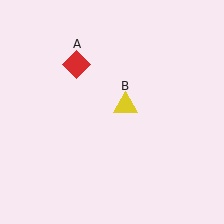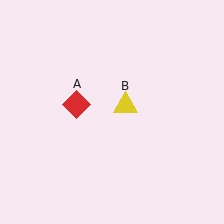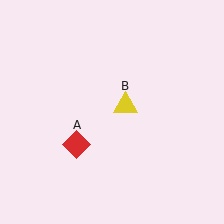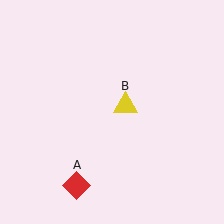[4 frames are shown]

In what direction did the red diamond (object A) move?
The red diamond (object A) moved down.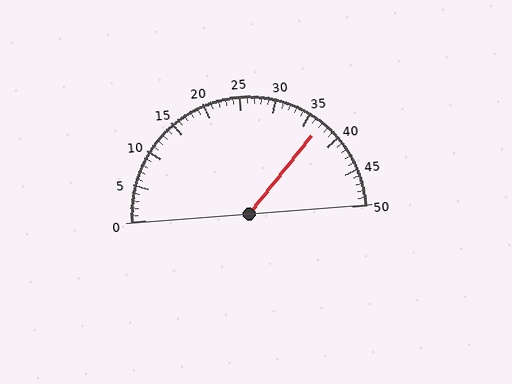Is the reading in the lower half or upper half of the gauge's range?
The reading is in the upper half of the range (0 to 50).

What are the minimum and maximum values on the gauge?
The gauge ranges from 0 to 50.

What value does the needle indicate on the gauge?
The needle indicates approximately 37.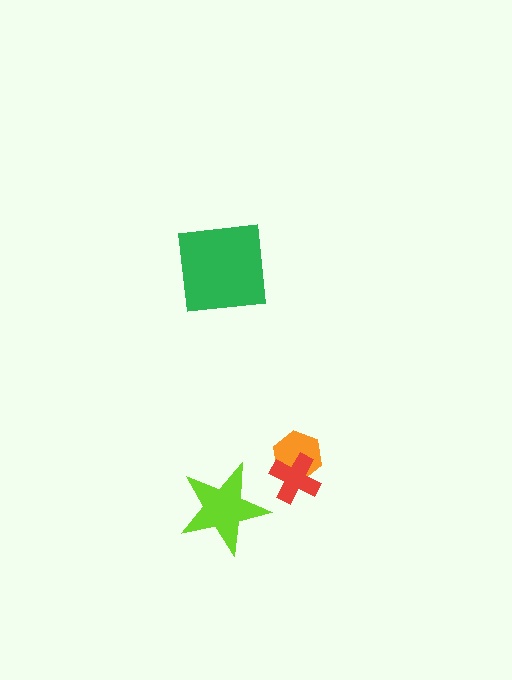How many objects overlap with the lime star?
0 objects overlap with the lime star.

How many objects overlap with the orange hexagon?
1 object overlaps with the orange hexagon.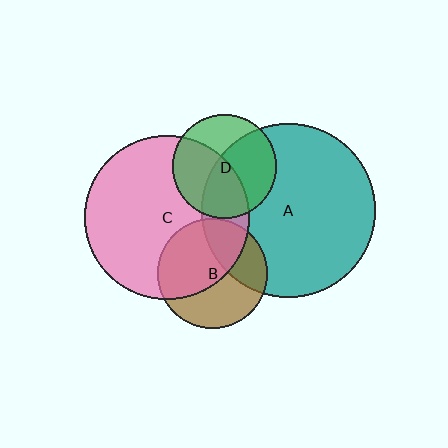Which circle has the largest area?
Circle A (teal).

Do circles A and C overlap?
Yes.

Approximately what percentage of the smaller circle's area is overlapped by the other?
Approximately 20%.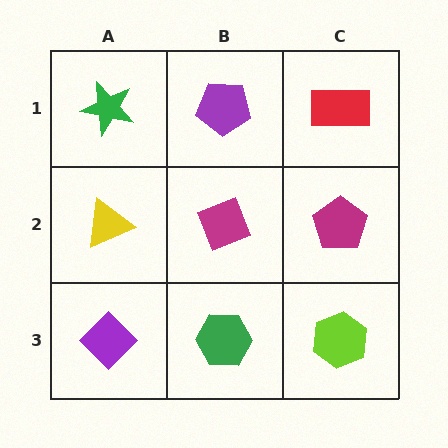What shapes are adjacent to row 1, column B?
A magenta diamond (row 2, column B), a green star (row 1, column A), a red rectangle (row 1, column C).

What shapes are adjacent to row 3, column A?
A yellow triangle (row 2, column A), a green hexagon (row 3, column B).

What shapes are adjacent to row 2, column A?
A green star (row 1, column A), a purple diamond (row 3, column A), a magenta diamond (row 2, column B).